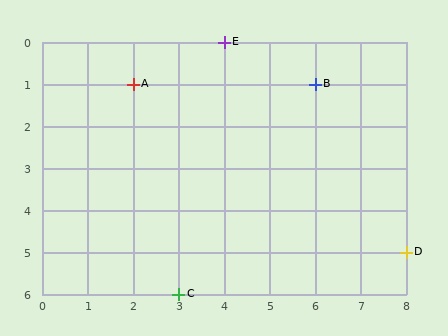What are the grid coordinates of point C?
Point C is at grid coordinates (3, 6).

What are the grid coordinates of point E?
Point E is at grid coordinates (4, 0).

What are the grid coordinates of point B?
Point B is at grid coordinates (6, 1).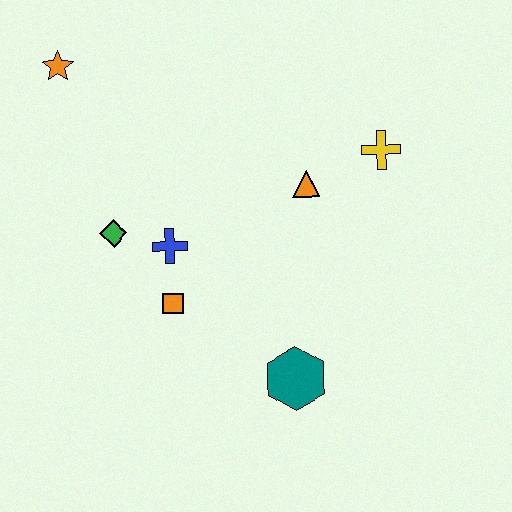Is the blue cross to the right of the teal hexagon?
No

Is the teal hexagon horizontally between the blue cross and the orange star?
No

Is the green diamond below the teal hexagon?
No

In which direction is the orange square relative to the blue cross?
The orange square is below the blue cross.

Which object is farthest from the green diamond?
The yellow cross is farthest from the green diamond.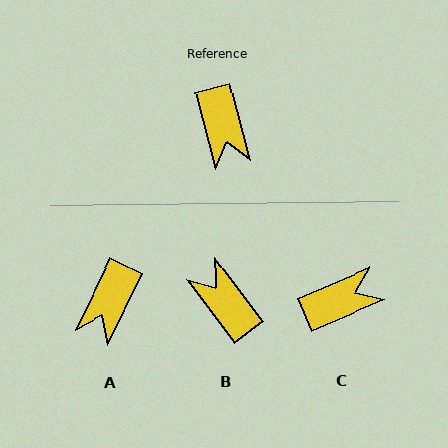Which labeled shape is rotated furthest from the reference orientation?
B, about 157 degrees away.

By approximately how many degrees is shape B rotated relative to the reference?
Approximately 157 degrees clockwise.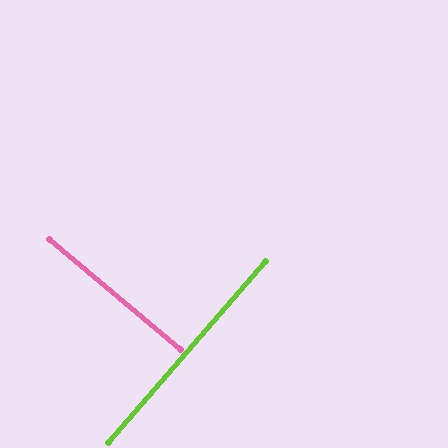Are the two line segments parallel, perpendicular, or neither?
Perpendicular — they meet at approximately 89°.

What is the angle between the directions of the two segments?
Approximately 89 degrees.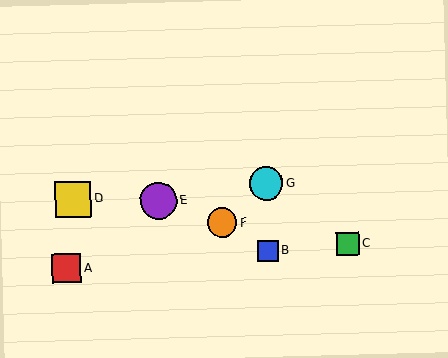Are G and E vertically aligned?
No, G is at x≈266 and E is at x≈158.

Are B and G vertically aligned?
Yes, both are at x≈268.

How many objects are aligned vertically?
2 objects (B, G) are aligned vertically.